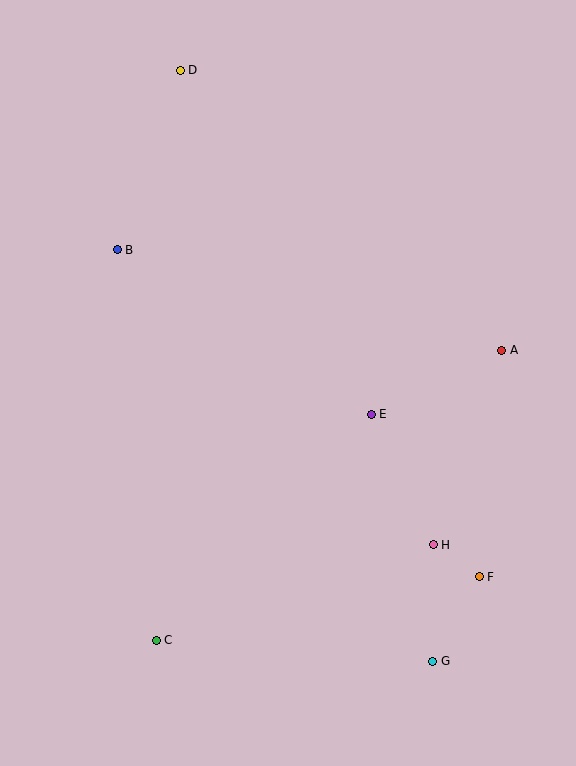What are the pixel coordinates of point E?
Point E is at (371, 414).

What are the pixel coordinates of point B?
Point B is at (117, 250).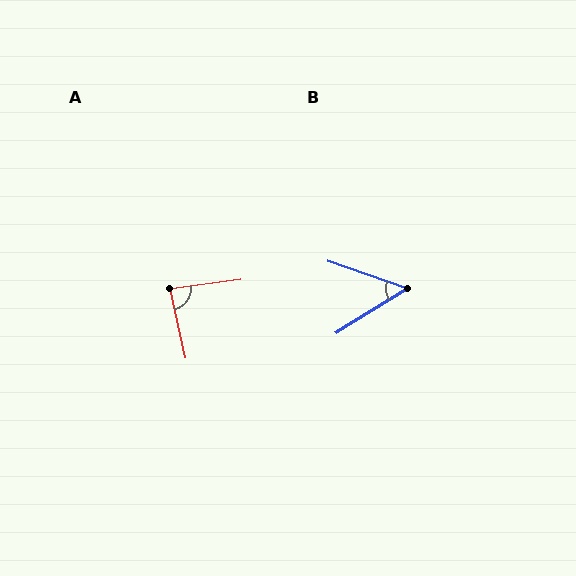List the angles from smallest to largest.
B (51°), A (85°).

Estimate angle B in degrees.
Approximately 51 degrees.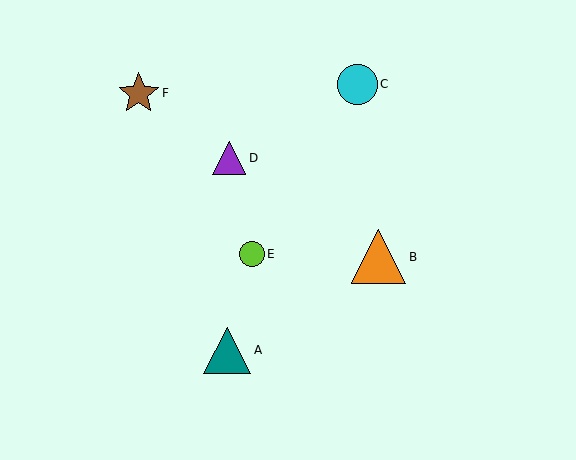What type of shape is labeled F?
Shape F is a brown star.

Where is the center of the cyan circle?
The center of the cyan circle is at (357, 84).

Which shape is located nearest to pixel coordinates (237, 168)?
The purple triangle (labeled D) at (229, 158) is nearest to that location.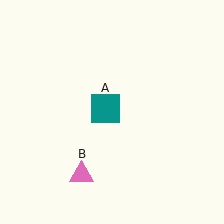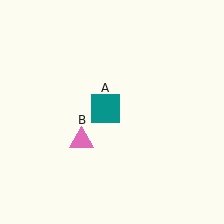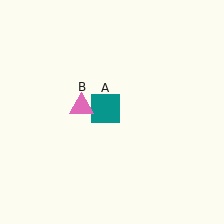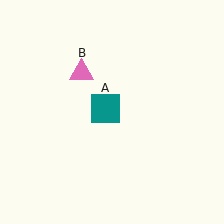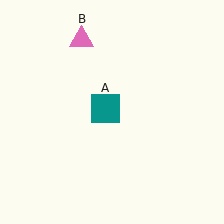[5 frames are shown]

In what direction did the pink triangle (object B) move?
The pink triangle (object B) moved up.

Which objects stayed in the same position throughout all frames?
Teal square (object A) remained stationary.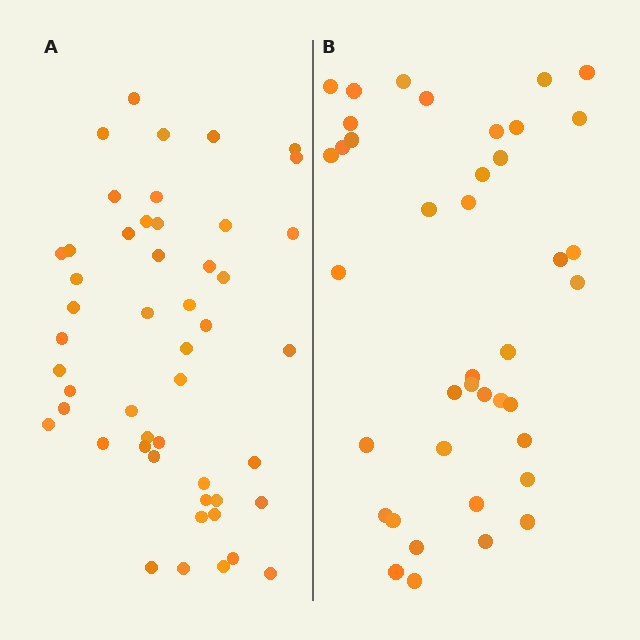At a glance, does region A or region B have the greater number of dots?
Region A (the left region) has more dots.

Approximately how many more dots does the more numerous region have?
Region A has roughly 8 or so more dots than region B.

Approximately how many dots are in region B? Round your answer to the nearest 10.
About 40 dots.